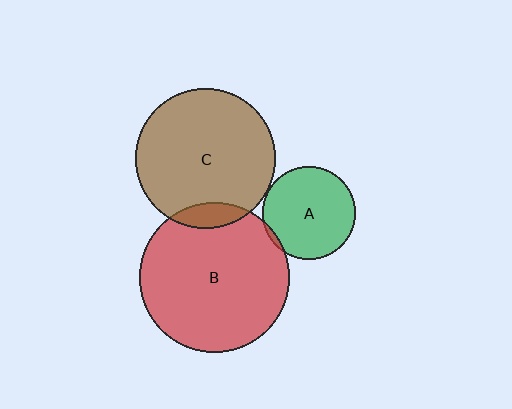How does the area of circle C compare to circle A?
Approximately 2.3 times.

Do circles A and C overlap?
Yes.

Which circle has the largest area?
Circle B (red).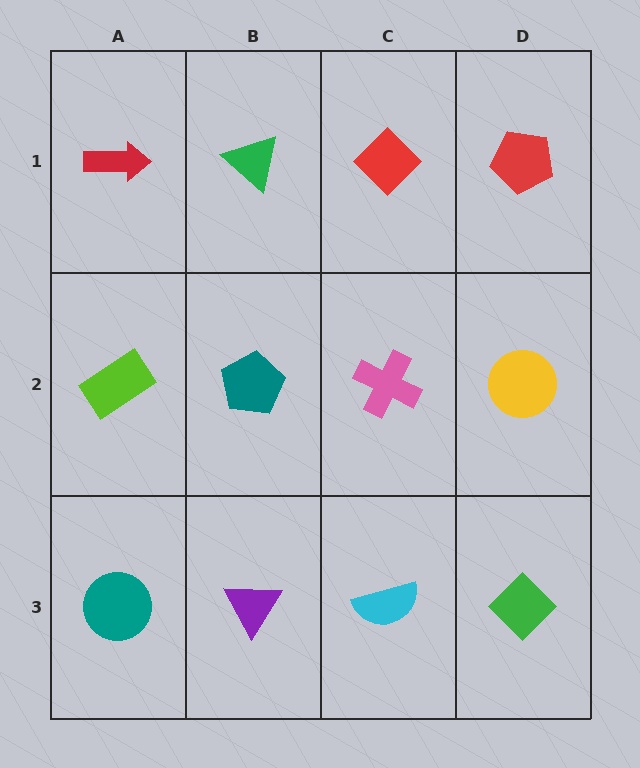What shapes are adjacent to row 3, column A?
A lime rectangle (row 2, column A), a purple triangle (row 3, column B).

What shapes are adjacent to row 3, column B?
A teal pentagon (row 2, column B), a teal circle (row 3, column A), a cyan semicircle (row 3, column C).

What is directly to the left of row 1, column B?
A red arrow.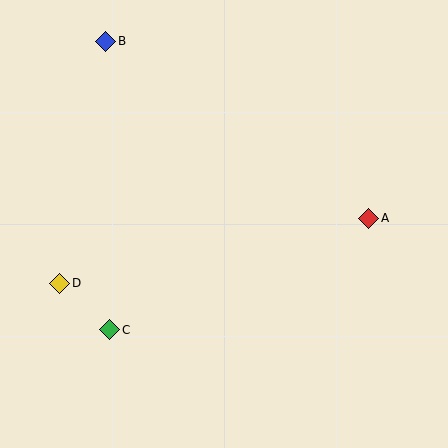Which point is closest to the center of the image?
Point A at (369, 218) is closest to the center.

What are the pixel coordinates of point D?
Point D is at (60, 283).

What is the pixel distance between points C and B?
The distance between C and B is 288 pixels.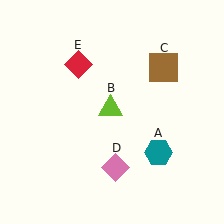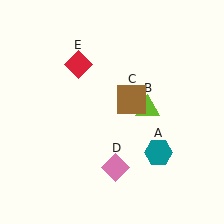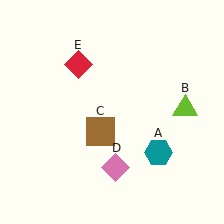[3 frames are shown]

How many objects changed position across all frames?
2 objects changed position: lime triangle (object B), brown square (object C).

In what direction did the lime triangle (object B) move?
The lime triangle (object B) moved right.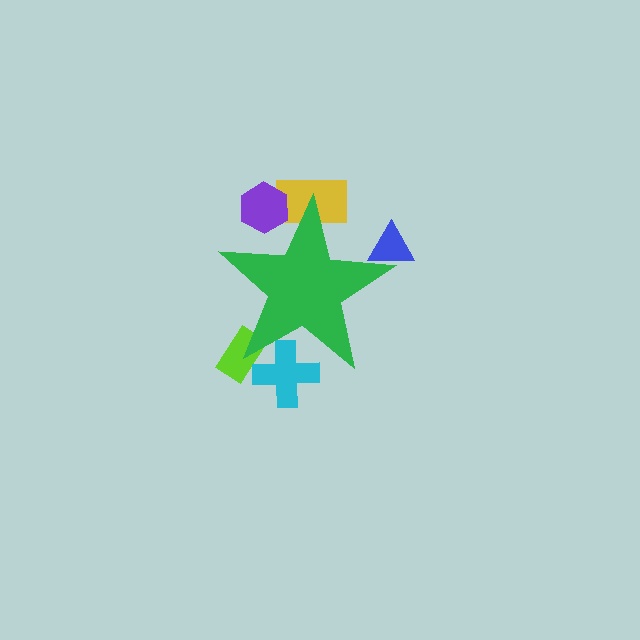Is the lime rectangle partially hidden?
Yes, the lime rectangle is partially hidden behind the green star.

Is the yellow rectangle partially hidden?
Yes, the yellow rectangle is partially hidden behind the green star.